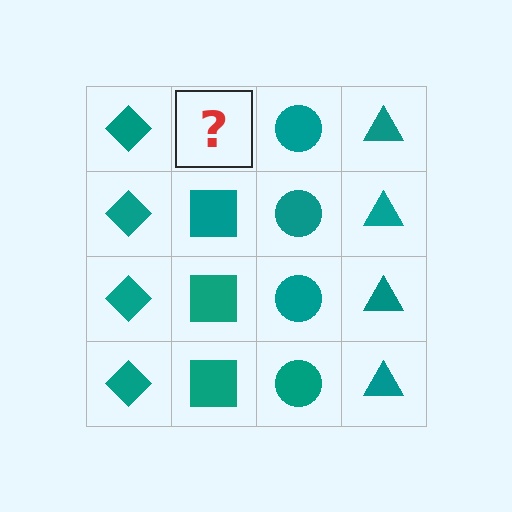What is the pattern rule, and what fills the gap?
The rule is that each column has a consistent shape. The gap should be filled with a teal square.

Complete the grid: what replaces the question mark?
The question mark should be replaced with a teal square.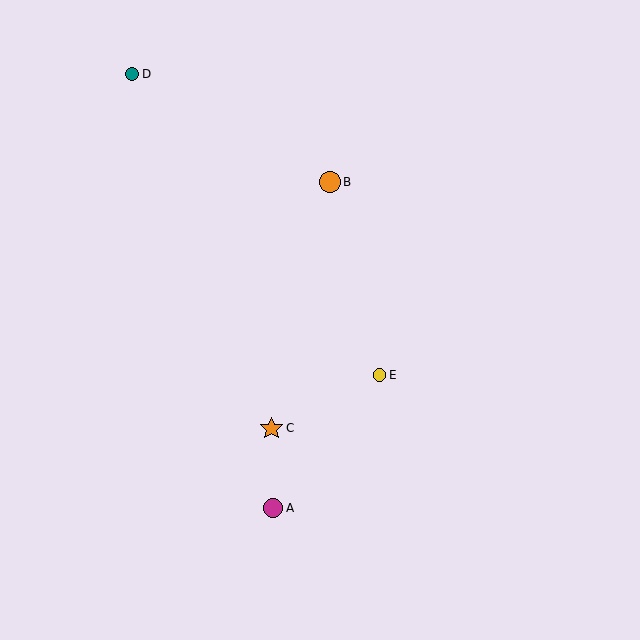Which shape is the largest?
The orange star (labeled C) is the largest.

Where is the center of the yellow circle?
The center of the yellow circle is at (380, 375).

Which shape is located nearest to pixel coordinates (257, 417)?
The orange star (labeled C) at (271, 429) is nearest to that location.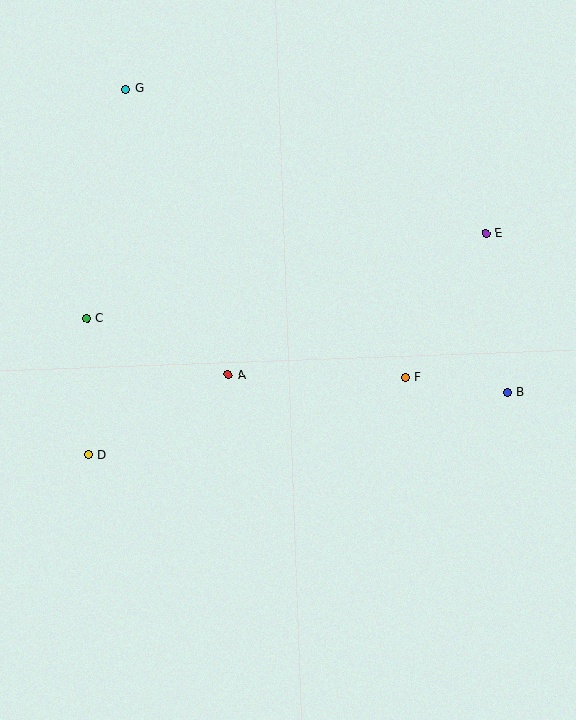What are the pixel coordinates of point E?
Point E is at (486, 233).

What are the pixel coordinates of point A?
Point A is at (228, 375).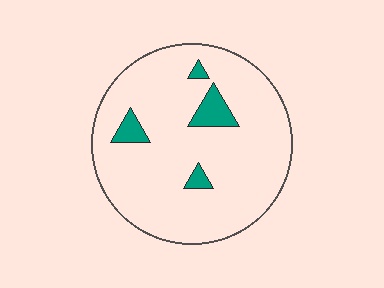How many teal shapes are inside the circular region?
4.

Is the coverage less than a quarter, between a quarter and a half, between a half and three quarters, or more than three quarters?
Less than a quarter.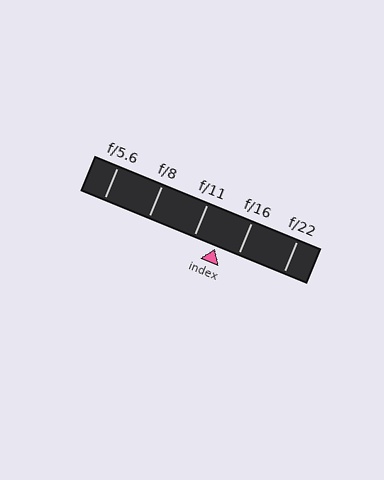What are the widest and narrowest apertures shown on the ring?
The widest aperture shown is f/5.6 and the narrowest is f/22.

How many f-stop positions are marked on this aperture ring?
There are 5 f-stop positions marked.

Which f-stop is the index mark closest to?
The index mark is closest to f/16.